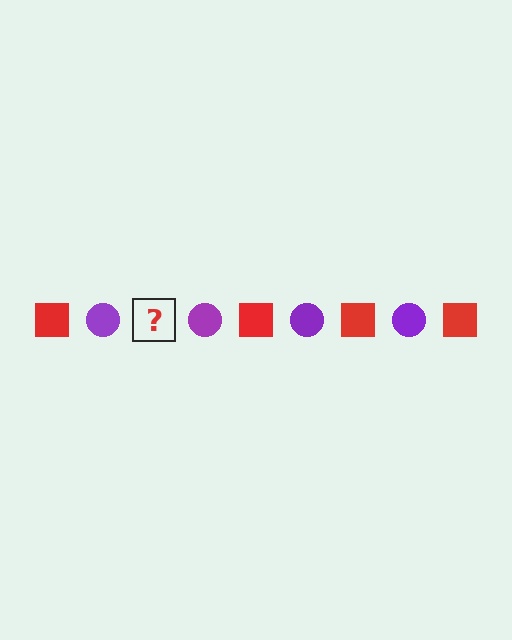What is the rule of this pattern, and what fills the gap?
The rule is that the pattern alternates between red square and purple circle. The gap should be filled with a red square.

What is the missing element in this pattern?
The missing element is a red square.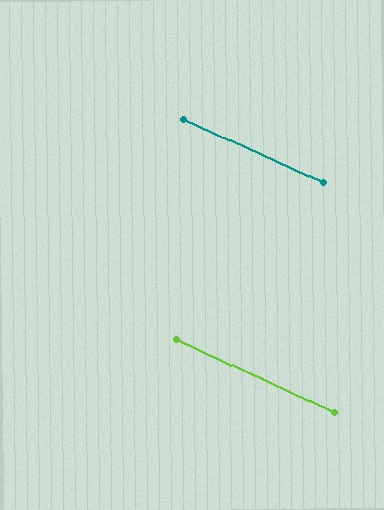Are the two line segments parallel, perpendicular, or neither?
Parallel — their directions differ by only 0.8°.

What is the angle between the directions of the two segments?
Approximately 1 degree.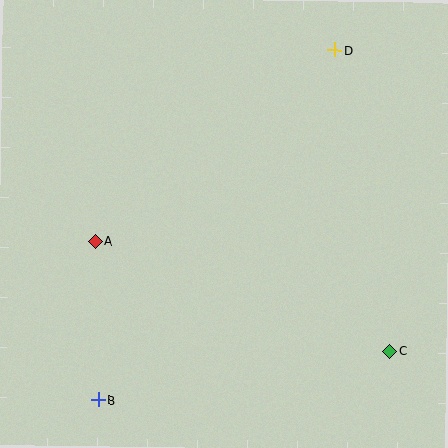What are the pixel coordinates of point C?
Point C is at (390, 351).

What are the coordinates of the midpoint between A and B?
The midpoint between A and B is at (96, 321).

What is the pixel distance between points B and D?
The distance between B and D is 423 pixels.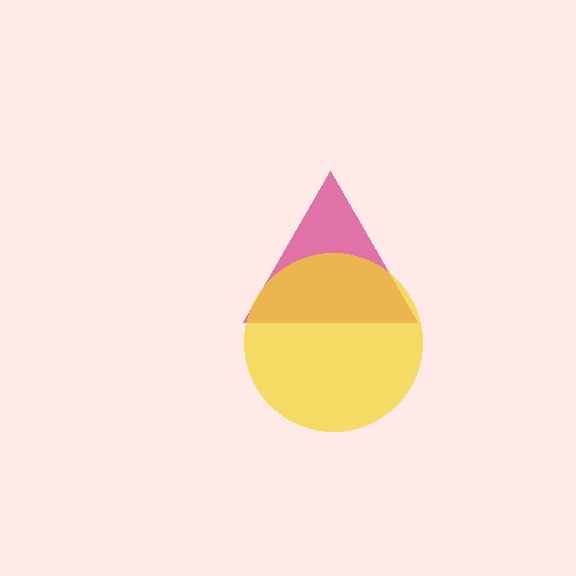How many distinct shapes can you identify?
There are 2 distinct shapes: a magenta triangle, a yellow circle.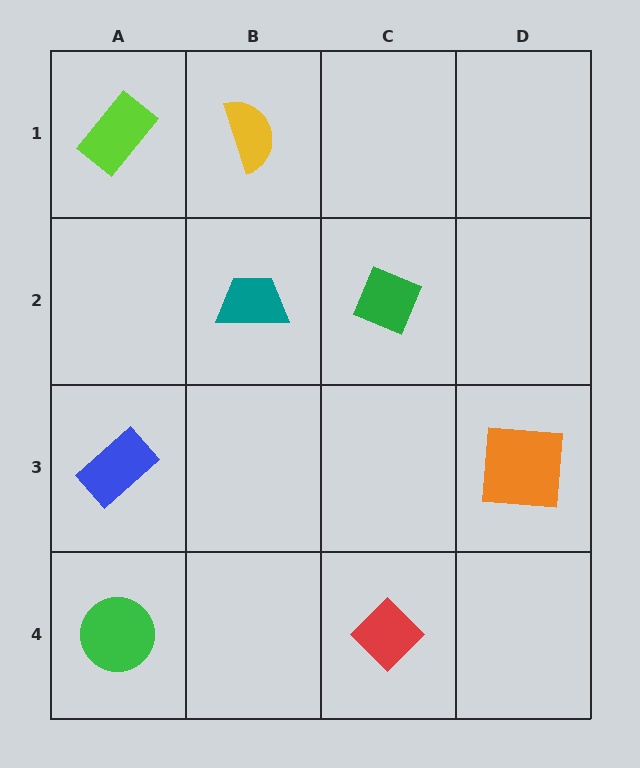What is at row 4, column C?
A red diamond.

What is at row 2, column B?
A teal trapezoid.